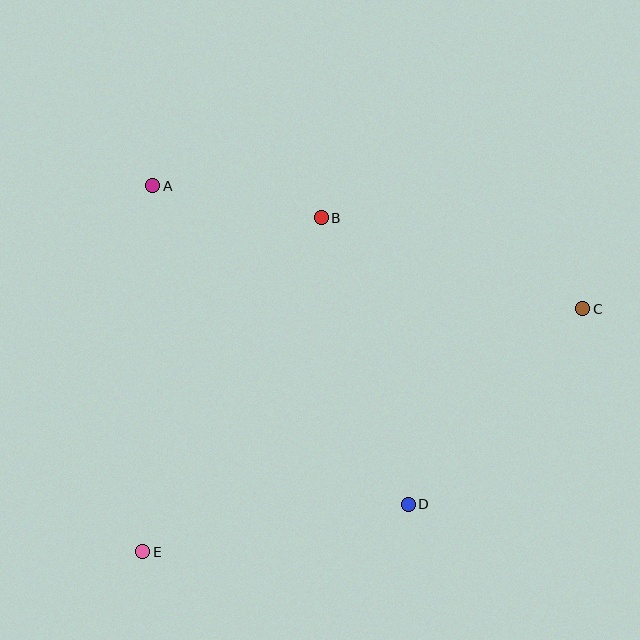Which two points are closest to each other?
Points A and B are closest to each other.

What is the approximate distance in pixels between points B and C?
The distance between B and C is approximately 277 pixels.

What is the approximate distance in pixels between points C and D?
The distance between C and D is approximately 262 pixels.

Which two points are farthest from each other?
Points C and E are farthest from each other.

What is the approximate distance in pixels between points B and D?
The distance between B and D is approximately 299 pixels.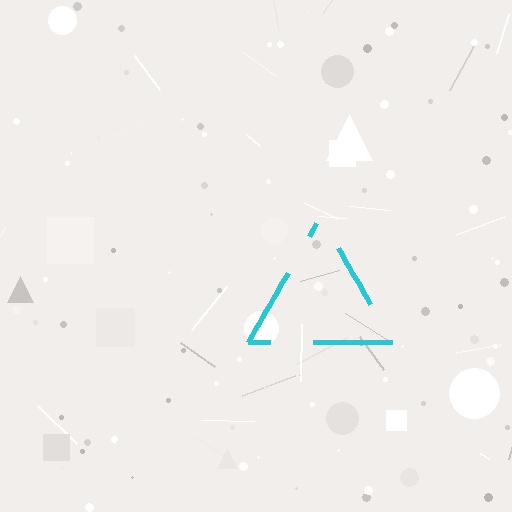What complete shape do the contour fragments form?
The contour fragments form a triangle.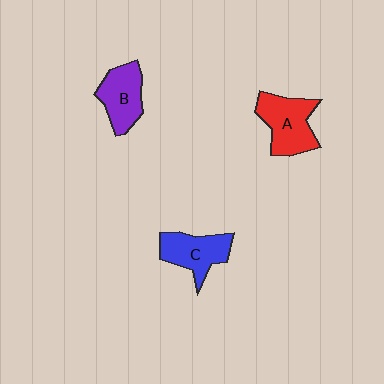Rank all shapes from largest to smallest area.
From largest to smallest: A (red), C (blue), B (purple).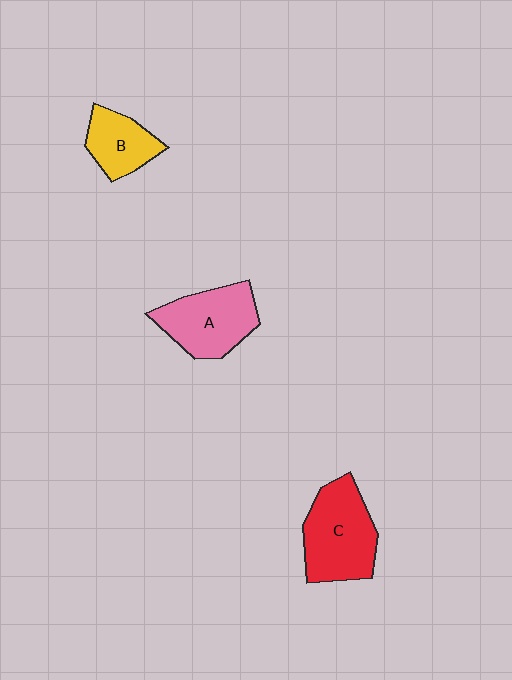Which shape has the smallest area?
Shape B (yellow).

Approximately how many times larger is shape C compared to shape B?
Approximately 1.7 times.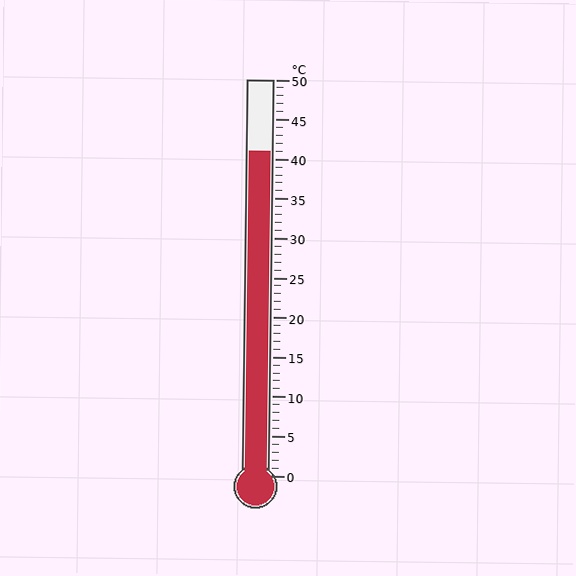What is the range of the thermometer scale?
The thermometer scale ranges from 0°C to 50°C.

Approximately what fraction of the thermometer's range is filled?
The thermometer is filled to approximately 80% of its range.